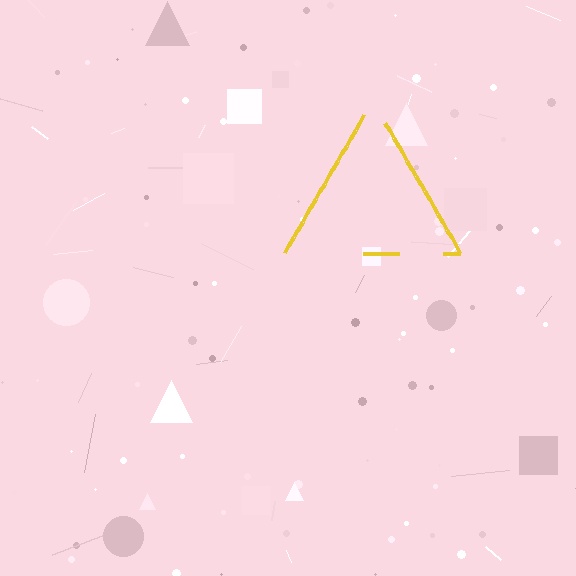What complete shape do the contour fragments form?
The contour fragments form a triangle.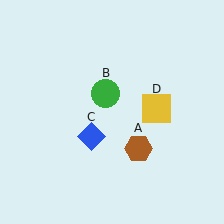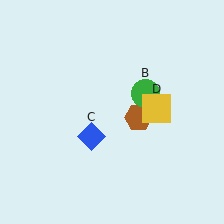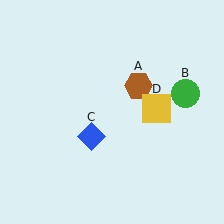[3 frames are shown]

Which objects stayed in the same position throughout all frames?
Blue diamond (object C) and yellow square (object D) remained stationary.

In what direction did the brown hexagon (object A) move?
The brown hexagon (object A) moved up.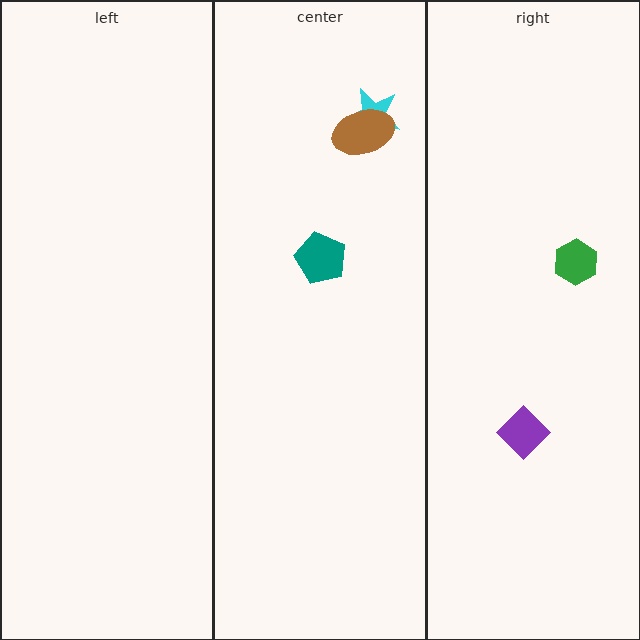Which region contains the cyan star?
The center region.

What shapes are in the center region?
The cyan star, the brown ellipse, the teal pentagon.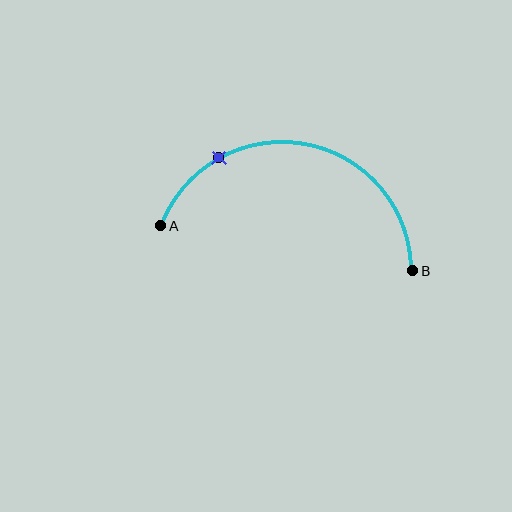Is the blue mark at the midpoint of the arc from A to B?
No. The blue mark lies on the arc but is closer to endpoint A. The arc midpoint would be at the point on the curve equidistant along the arc from both A and B.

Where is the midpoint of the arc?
The arc midpoint is the point on the curve farthest from the straight line joining A and B. It sits above that line.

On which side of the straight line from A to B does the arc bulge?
The arc bulges above the straight line connecting A and B.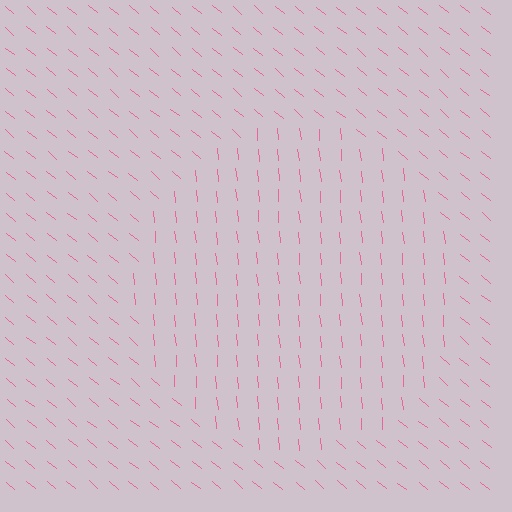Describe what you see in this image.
The image is filled with small pink line segments. A circle region in the image has lines oriented differently from the surrounding lines, creating a visible texture boundary.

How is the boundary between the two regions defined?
The boundary is defined purely by a change in line orientation (approximately 45 degrees difference). All lines are the same color and thickness.